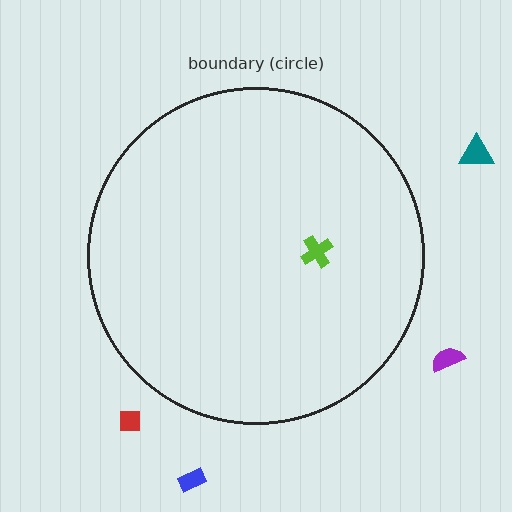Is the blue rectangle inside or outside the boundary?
Outside.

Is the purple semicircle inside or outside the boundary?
Outside.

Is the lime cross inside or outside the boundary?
Inside.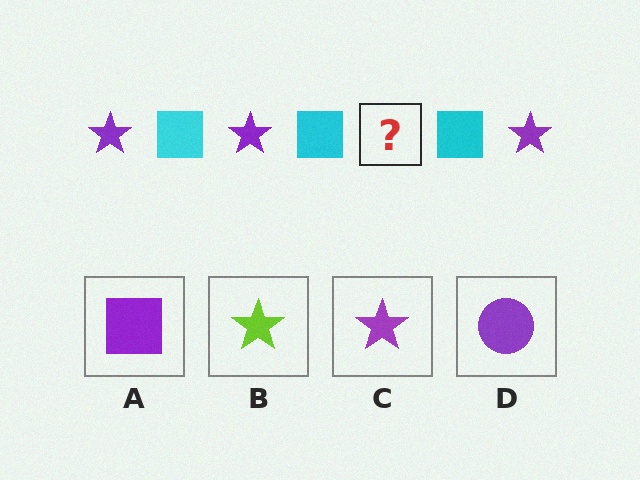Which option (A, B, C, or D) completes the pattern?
C.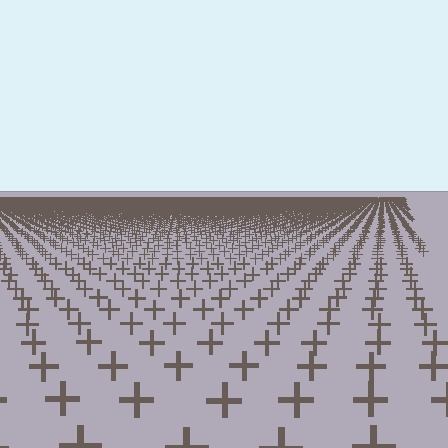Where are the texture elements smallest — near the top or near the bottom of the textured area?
Near the top.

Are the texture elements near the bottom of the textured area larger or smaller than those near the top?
Larger. Near the bottom, elements are closer to the viewer and appear at a bigger on-screen size.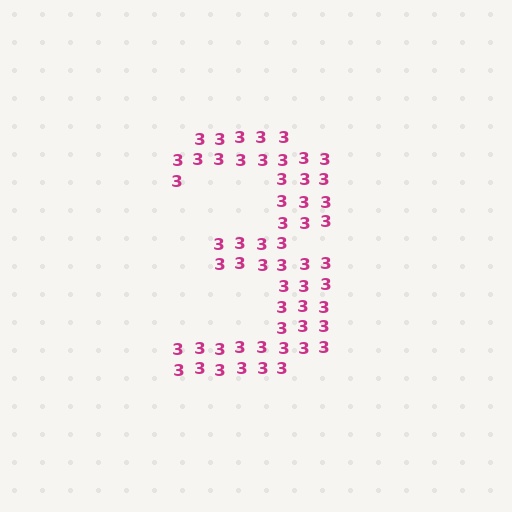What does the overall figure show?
The overall figure shows the digit 3.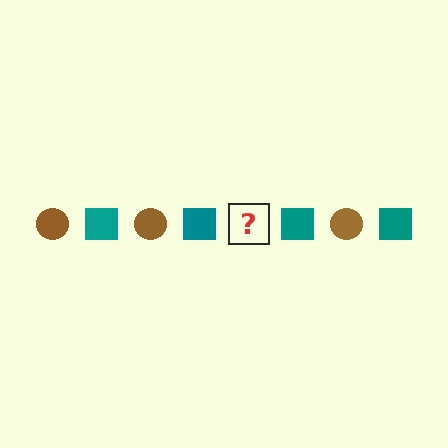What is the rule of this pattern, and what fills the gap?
The rule is that the pattern alternates between brown circle and teal square. The gap should be filled with a brown circle.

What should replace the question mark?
The question mark should be replaced with a brown circle.